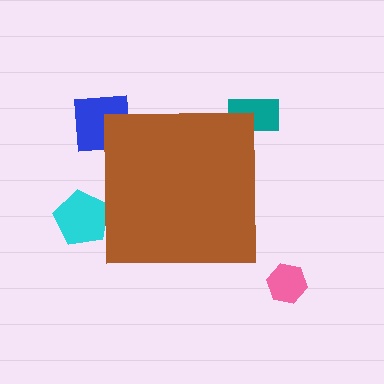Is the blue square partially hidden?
Yes, the blue square is partially hidden behind the brown square.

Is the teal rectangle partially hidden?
Yes, the teal rectangle is partially hidden behind the brown square.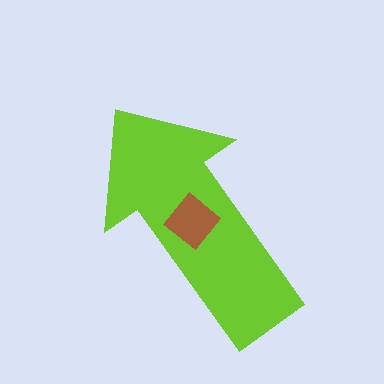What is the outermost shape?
The lime arrow.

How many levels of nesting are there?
2.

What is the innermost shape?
The brown diamond.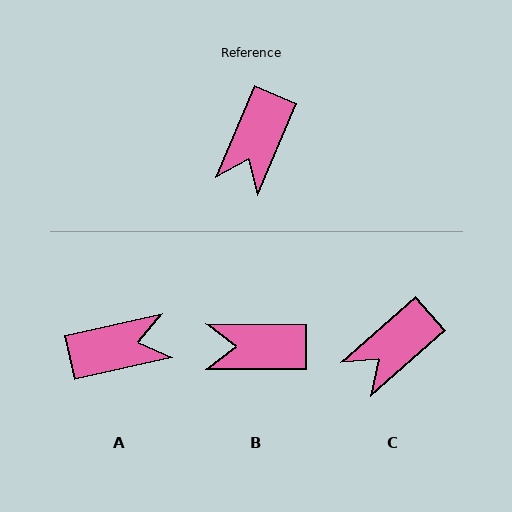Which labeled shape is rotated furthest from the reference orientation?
A, about 126 degrees away.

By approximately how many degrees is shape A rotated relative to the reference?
Approximately 126 degrees counter-clockwise.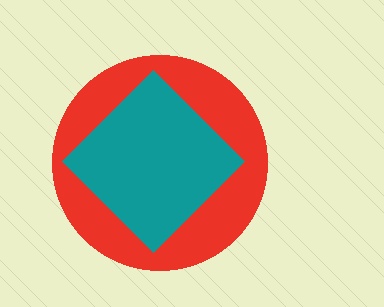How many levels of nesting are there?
2.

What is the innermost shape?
The teal diamond.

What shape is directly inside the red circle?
The teal diamond.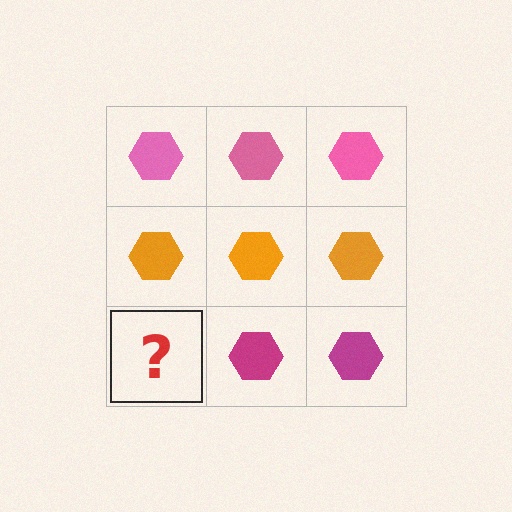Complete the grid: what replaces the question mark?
The question mark should be replaced with a magenta hexagon.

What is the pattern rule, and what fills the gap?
The rule is that each row has a consistent color. The gap should be filled with a magenta hexagon.